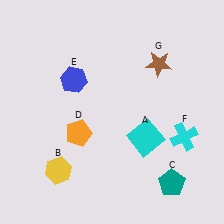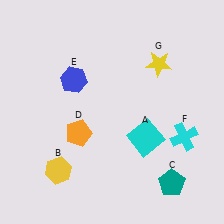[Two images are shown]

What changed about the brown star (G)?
In Image 1, G is brown. In Image 2, it changed to yellow.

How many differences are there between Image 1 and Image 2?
There is 1 difference between the two images.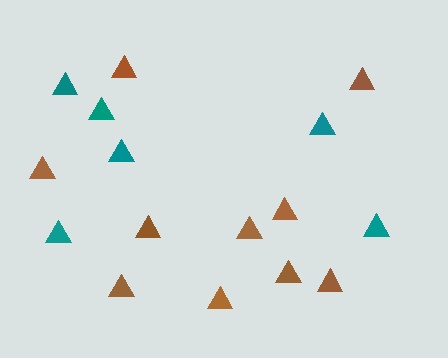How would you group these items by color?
There are 2 groups: one group of brown triangles (10) and one group of teal triangles (6).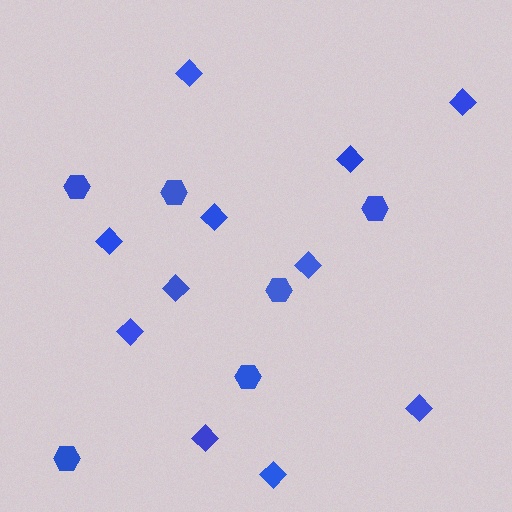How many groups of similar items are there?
There are 2 groups: one group of diamonds (11) and one group of hexagons (6).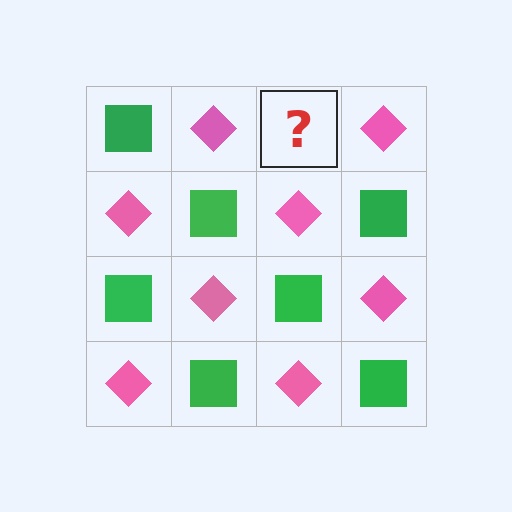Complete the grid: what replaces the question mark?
The question mark should be replaced with a green square.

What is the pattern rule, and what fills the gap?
The rule is that it alternates green square and pink diamond in a checkerboard pattern. The gap should be filled with a green square.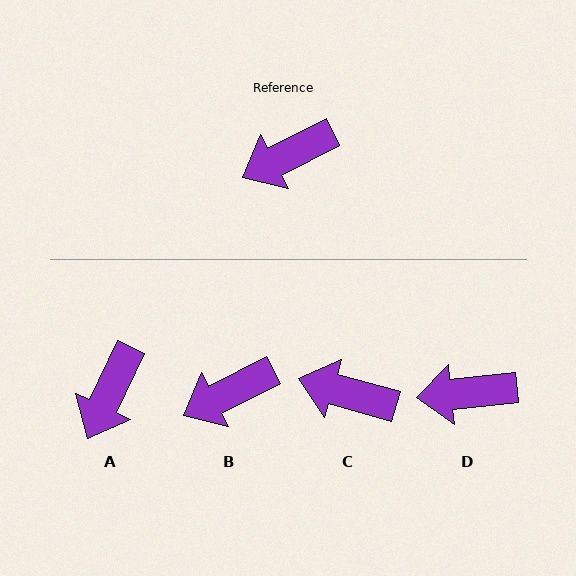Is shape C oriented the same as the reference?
No, it is off by about 43 degrees.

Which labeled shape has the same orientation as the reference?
B.